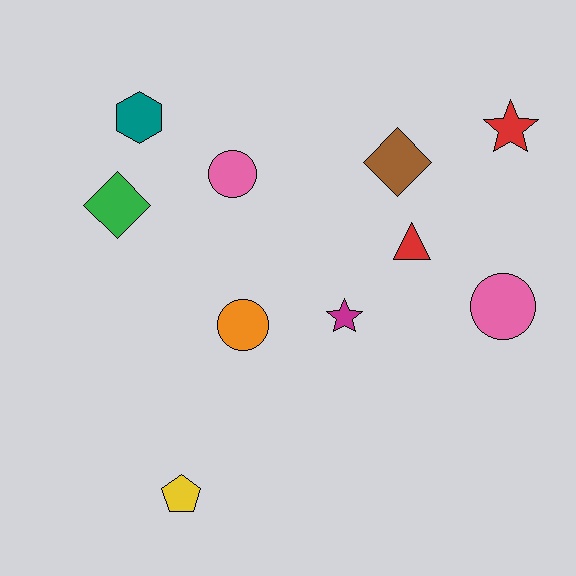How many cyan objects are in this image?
There are no cyan objects.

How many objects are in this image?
There are 10 objects.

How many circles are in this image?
There are 3 circles.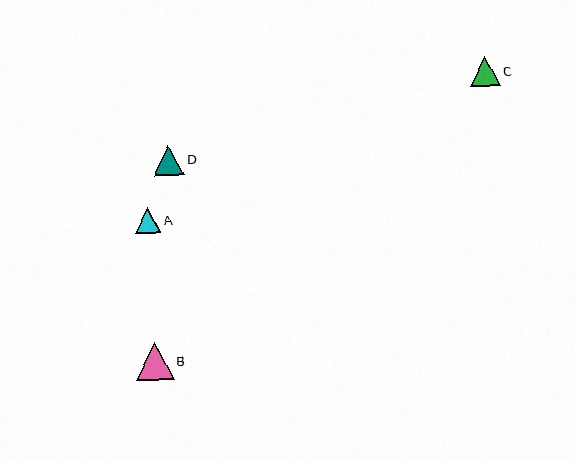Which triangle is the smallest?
Triangle A is the smallest with a size of approximately 26 pixels.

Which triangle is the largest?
Triangle B is the largest with a size of approximately 38 pixels.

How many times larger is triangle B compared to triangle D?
Triangle B is approximately 1.3 times the size of triangle D.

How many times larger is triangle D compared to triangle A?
Triangle D is approximately 1.2 times the size of triangle A.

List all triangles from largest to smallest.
From largest to smallest: B, D, C, A.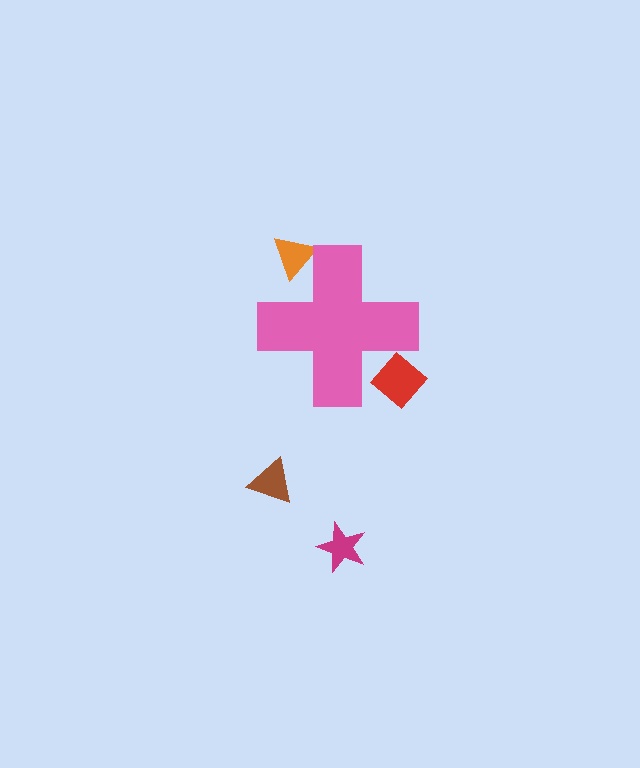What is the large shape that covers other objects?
A pink cross.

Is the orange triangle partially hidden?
Yes, the orange triangle is partially hidden behind the pink cross.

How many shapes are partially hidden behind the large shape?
2 shapes are partially hidden.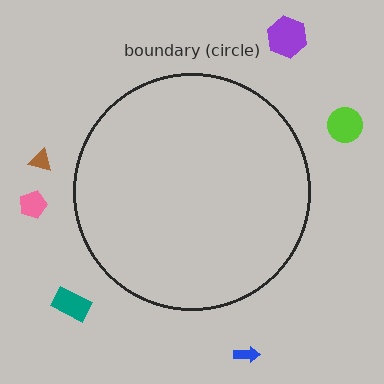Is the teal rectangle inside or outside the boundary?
Outside.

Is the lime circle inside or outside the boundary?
Outside.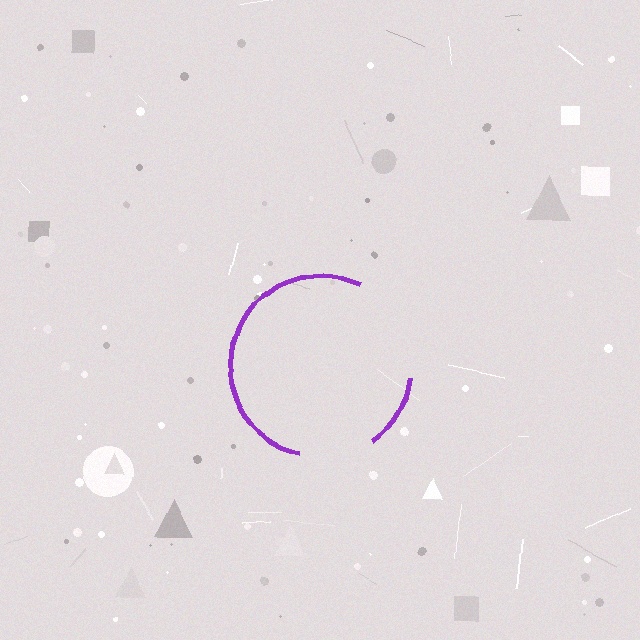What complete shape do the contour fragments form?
The contour fragments form a circle.